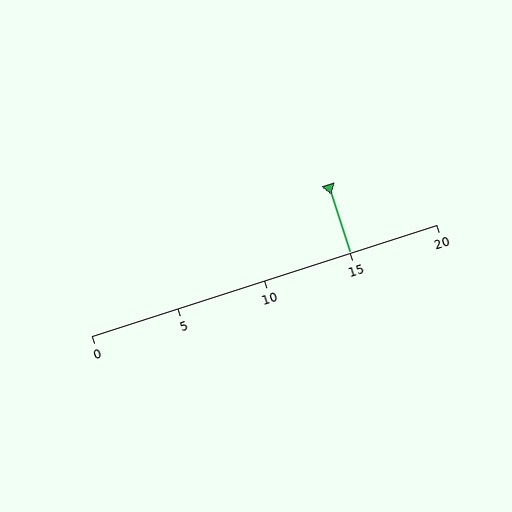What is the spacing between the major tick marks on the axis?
The major ticks are spaced 5 apart.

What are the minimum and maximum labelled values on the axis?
The axis runs from 0 to 20.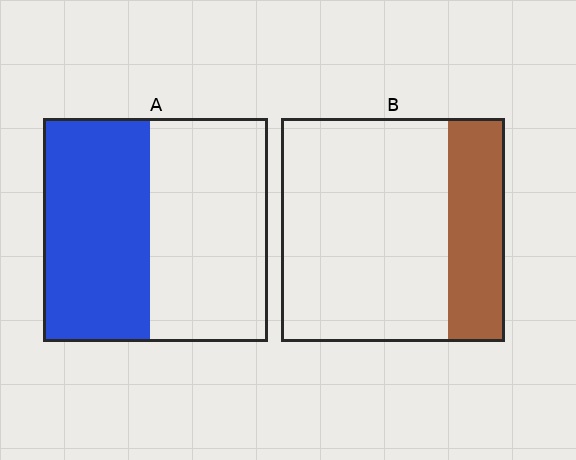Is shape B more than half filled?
No.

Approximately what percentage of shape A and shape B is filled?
A is approximately 50% and B is approximately 25%.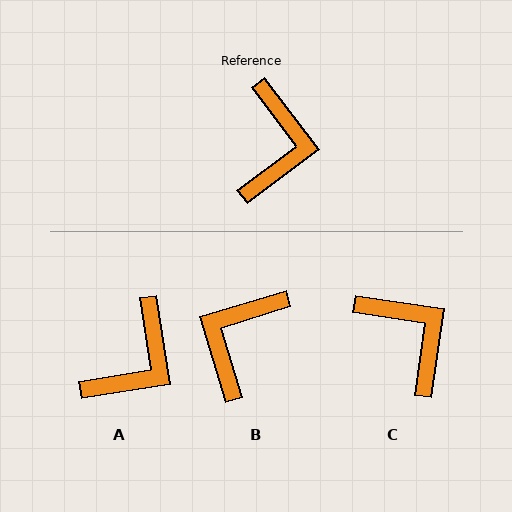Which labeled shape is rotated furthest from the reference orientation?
B, about 160 degrees away.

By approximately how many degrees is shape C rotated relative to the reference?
Approximately 45 degrees counter-clockwise.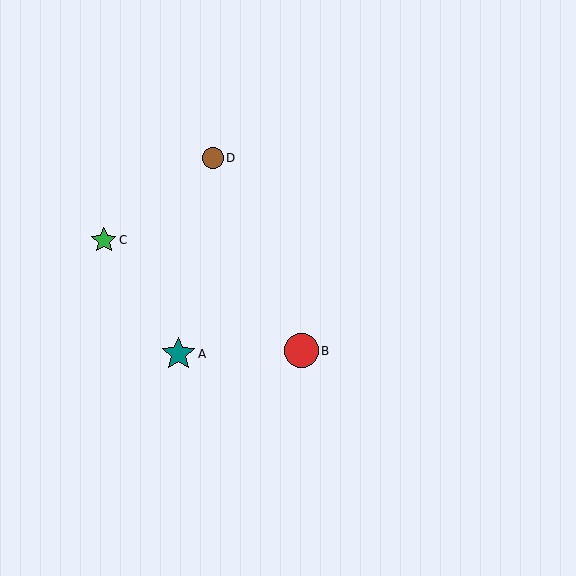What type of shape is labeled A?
Shape A is a teal star.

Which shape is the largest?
The teal star (labeled A) is the largest.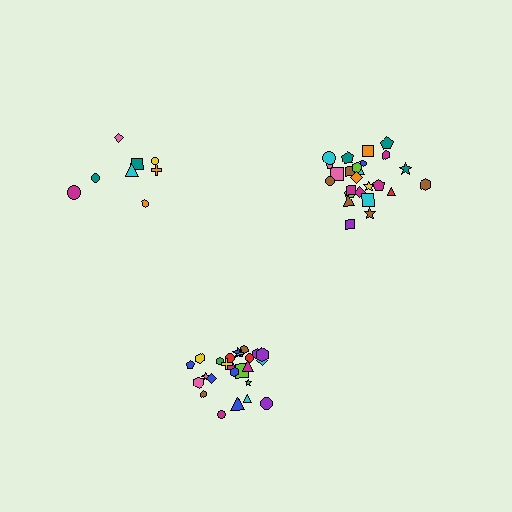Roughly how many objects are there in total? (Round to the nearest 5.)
Roughly 60 objects in total.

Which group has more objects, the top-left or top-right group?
The top-right group.